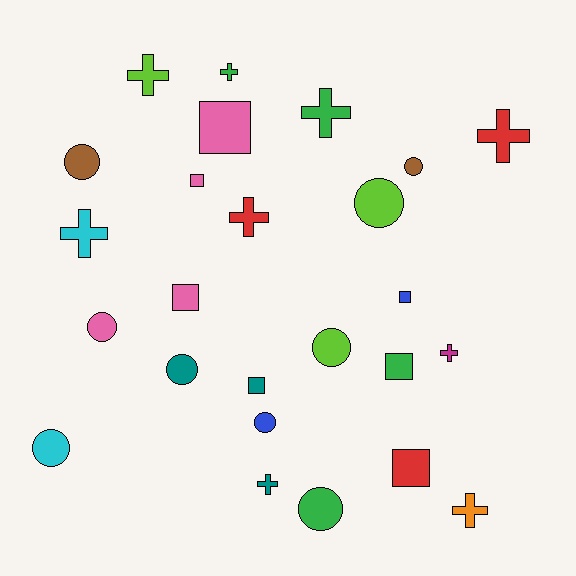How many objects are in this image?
There are 25 objects.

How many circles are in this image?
There are 9 circles.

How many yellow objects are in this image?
There are no yellow objects.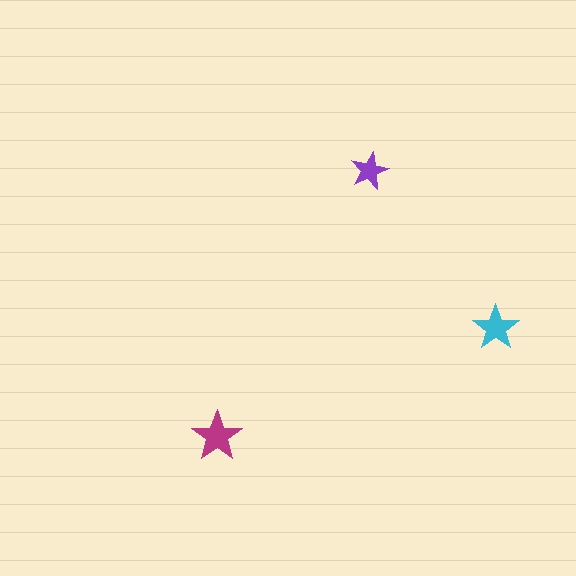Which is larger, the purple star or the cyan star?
The cyan one.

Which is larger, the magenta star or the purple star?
The magenta one.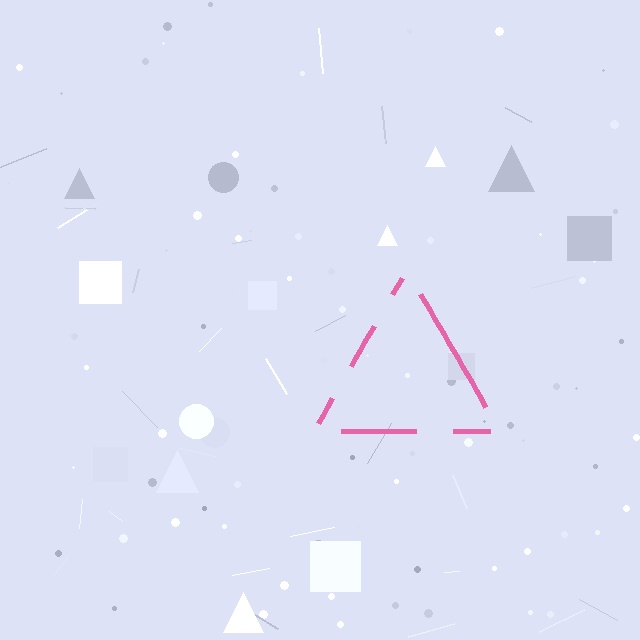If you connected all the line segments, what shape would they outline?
They would outline a triangle.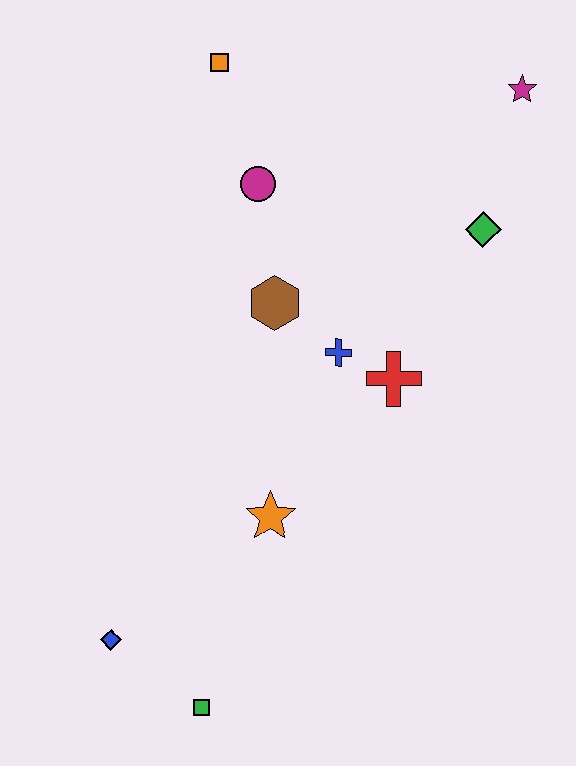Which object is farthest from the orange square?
The green square is farthest from the orange square.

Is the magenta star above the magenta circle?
Yes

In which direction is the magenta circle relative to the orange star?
The magenta circle is above the orange star.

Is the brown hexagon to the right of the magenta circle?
Yes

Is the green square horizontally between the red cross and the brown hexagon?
No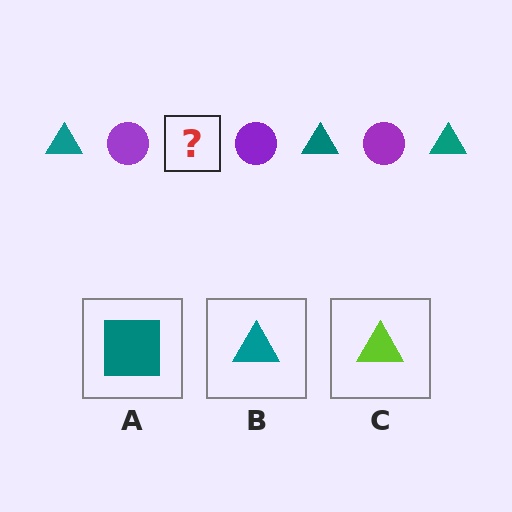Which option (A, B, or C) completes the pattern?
B.